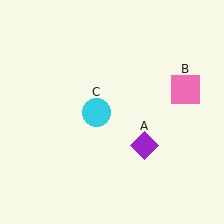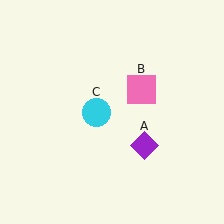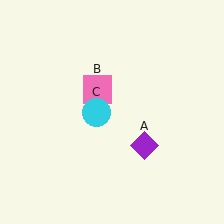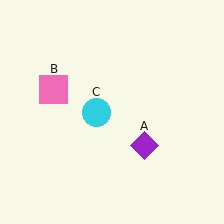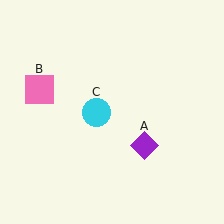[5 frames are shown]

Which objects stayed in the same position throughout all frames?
Purple diamond (object A) and cyan circle (object C) remained stationary.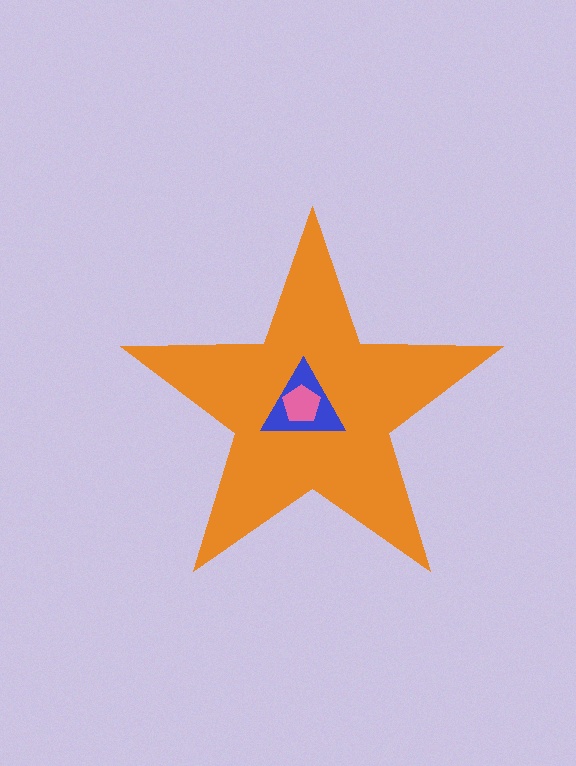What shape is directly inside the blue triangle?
The pink pentagon.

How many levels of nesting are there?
3.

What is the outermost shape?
The orange star.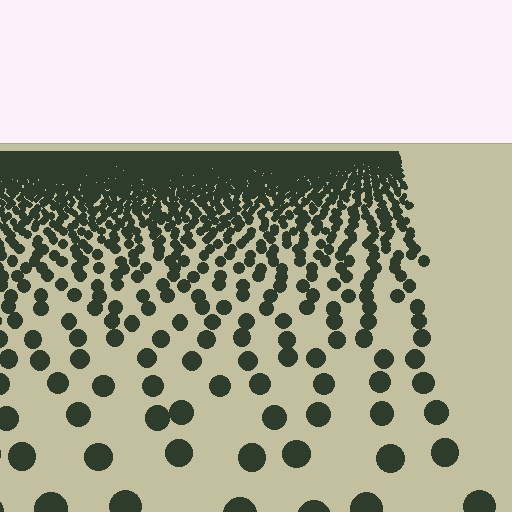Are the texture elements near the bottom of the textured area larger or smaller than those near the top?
Larger. Near the bottom, elements are closer to the viewer and appear at a bigger on-screen size.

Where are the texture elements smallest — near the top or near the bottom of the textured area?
Near the top.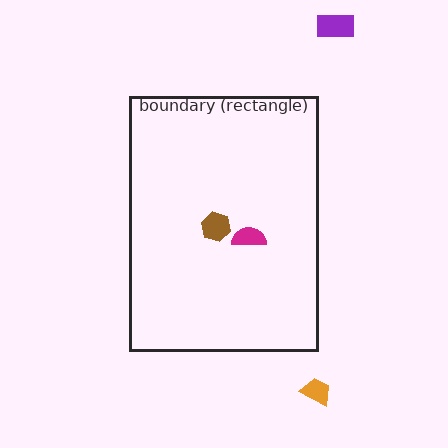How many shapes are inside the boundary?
2 inside, 2 outside.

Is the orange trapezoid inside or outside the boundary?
Outside.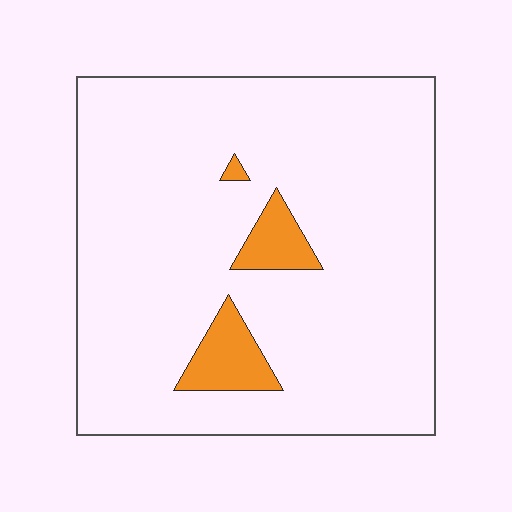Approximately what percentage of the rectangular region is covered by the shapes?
Approximately 10%.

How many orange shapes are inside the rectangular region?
3.